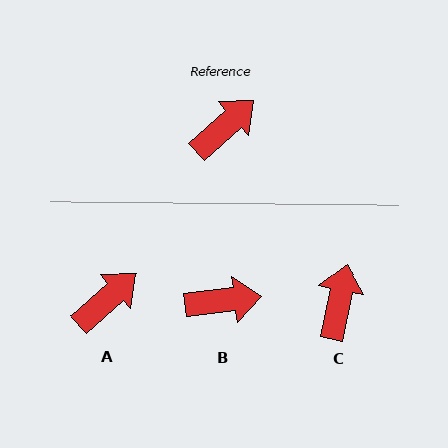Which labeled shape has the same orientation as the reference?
A.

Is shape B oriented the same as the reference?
No, it is off by about 35 degrees.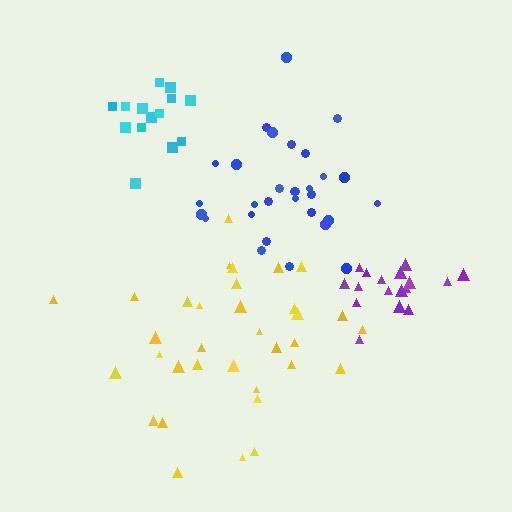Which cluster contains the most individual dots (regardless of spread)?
Yellow (34).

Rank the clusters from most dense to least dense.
cyan, purple, blue, yellow.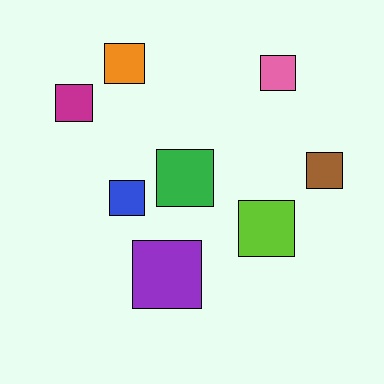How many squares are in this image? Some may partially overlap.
There are 8 squares.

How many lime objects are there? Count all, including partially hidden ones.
There is 1 lime object.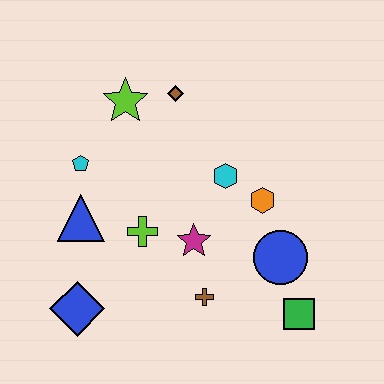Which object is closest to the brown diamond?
The lime star is closest to the brown diamond.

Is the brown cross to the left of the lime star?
No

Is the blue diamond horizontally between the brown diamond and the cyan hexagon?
No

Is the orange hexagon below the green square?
No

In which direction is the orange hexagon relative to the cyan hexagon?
The orange hexagon is to the right of the cyan hexagon.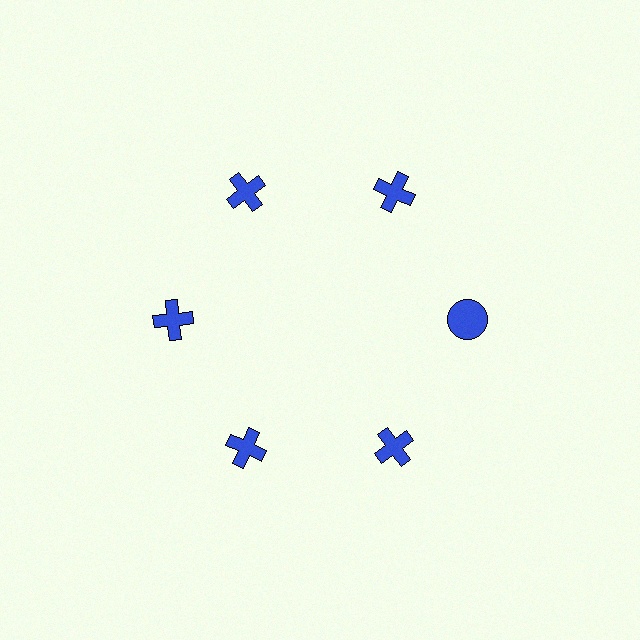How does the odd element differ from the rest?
It has a different shape: circle instead of cross.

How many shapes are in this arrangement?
There are 6 shapes arranged in a ring pattern.